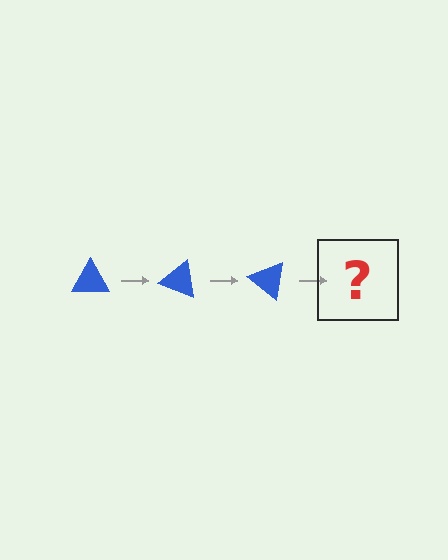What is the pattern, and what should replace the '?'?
The pattern is that the triangle rotates 20 degrees each step. The '?' should be a blue triangle rotated 60 degrees.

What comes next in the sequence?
The next element should be a blue triangle rotated 60 degrees.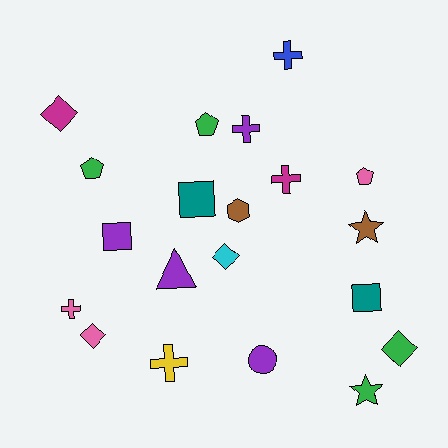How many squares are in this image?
There are 3 squares.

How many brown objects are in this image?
There are 2 brown objects.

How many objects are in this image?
There are 20 objects.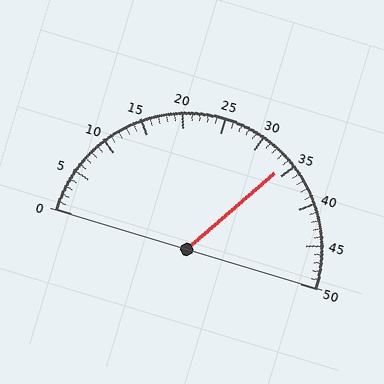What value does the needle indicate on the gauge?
The needle indicates approximately 34.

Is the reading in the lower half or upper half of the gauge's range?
The reading is in the upper half of the range (0 to 50).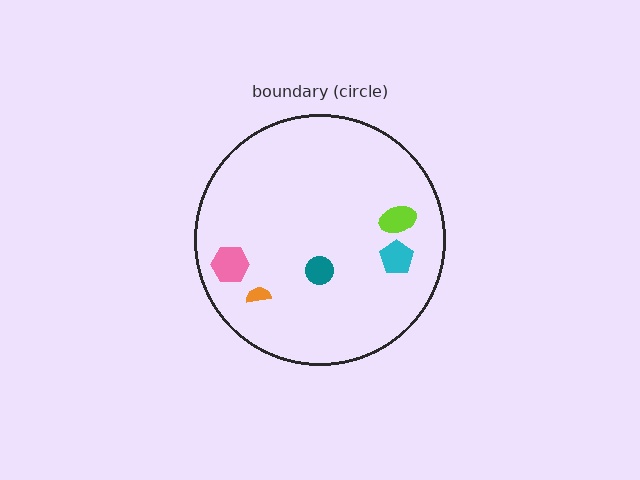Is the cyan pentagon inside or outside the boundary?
Inside.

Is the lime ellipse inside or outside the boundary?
Inside.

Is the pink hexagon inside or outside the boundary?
Inside.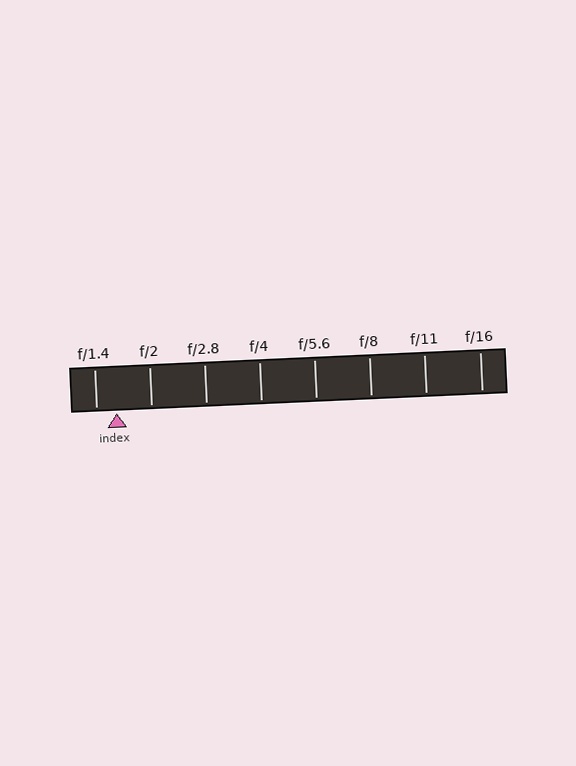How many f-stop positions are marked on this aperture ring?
There are 8 f-stop positions marked.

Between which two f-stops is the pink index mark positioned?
The index mark is between f/1.4 and f/2.